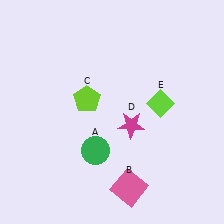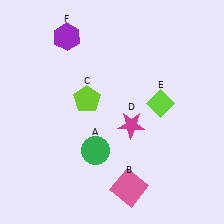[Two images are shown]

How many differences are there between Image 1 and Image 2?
There is 1 difference between the two images.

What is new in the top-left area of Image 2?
A purple hexagon (F) was added in the top-left area of Image 2.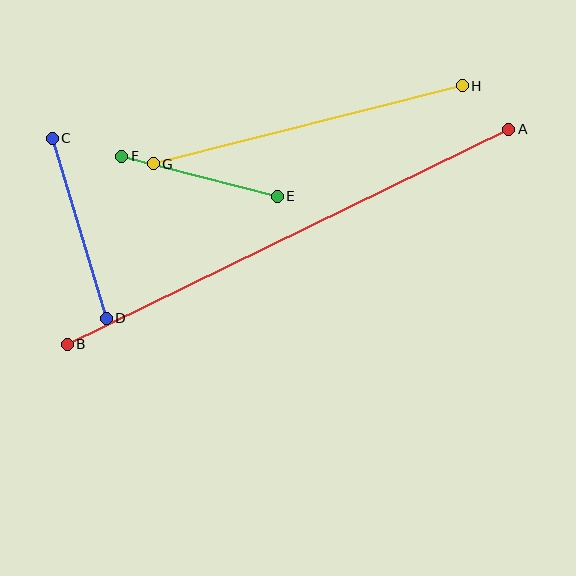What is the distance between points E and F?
The distance is approximately 161 pixels.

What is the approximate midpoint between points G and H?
The midpoint is at approximately (308, 125) pixels.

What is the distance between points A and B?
The distance is approximately 491 pixels.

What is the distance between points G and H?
The distance is approximately 319 pixels.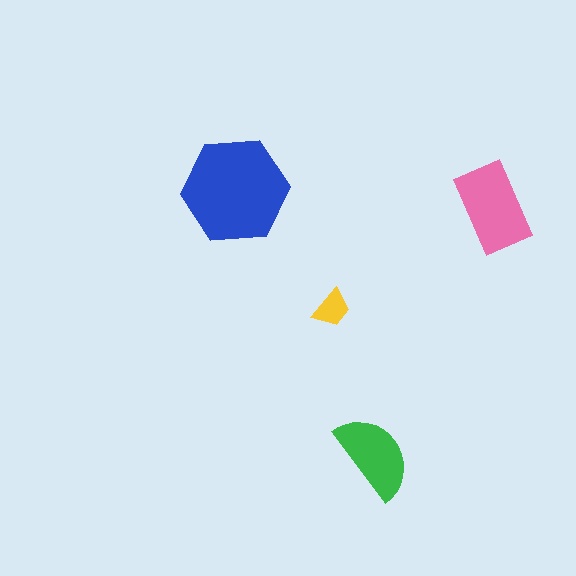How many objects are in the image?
There are 4 objects in the image.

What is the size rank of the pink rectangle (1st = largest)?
2nd.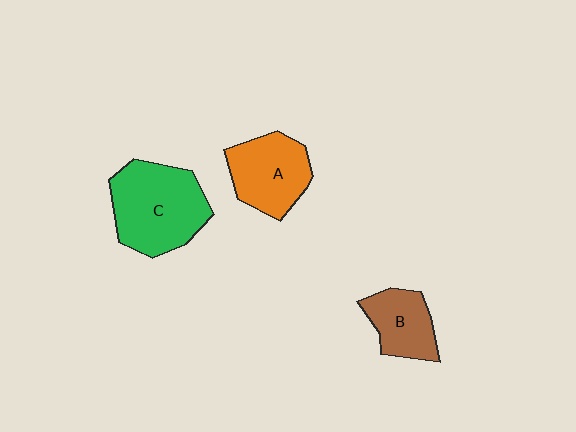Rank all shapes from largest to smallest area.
From largest to smallest: C (green), A (orange), B (brown).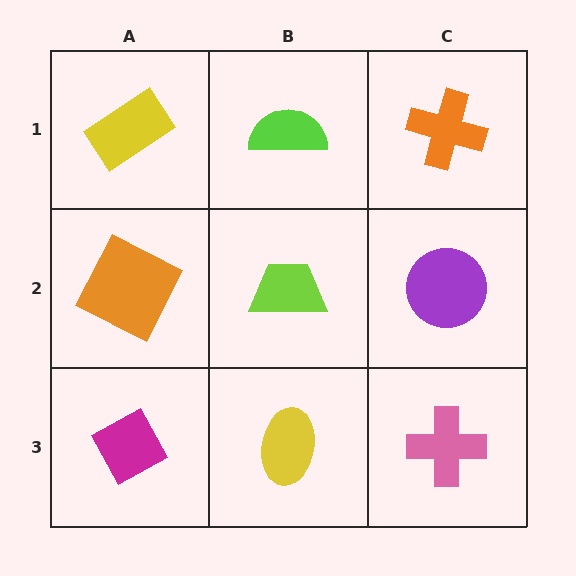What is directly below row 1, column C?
A purple circle.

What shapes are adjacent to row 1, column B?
A lime trapezoid (row 2, column B), a yellow rectangle (row 1, column A), an orange cross (row 1, column C).